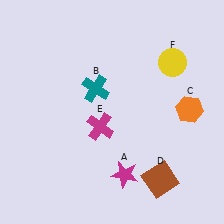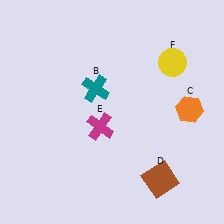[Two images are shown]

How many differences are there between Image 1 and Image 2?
There is 1 difference between the two images.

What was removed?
The magenta star (A) was removed in Image 2.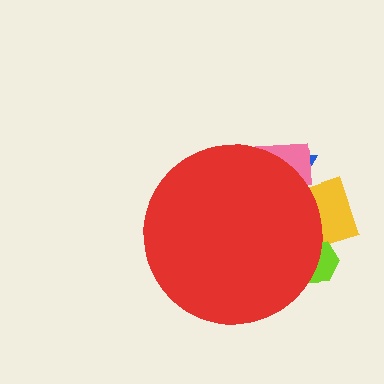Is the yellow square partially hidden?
Yes, the yellow square is partially hidden behind the red circle.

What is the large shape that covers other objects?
A red circle.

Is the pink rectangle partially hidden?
Yes, the pink rectangle is partially hidden behind the red circle.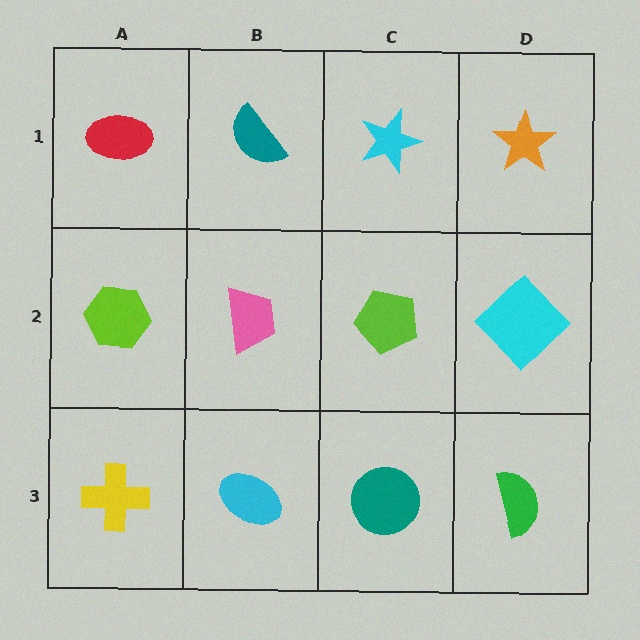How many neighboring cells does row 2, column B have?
4.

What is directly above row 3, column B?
A pink trapezoid.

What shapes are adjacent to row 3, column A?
A lime hexagon (row 2, column A), a cyan ellipse (row 3, column B).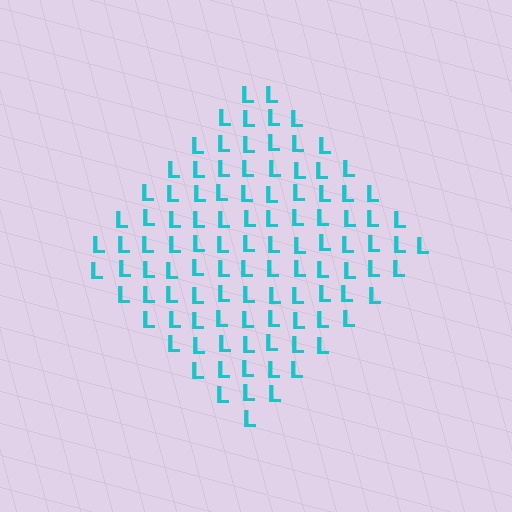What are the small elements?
The small elements are letter L's.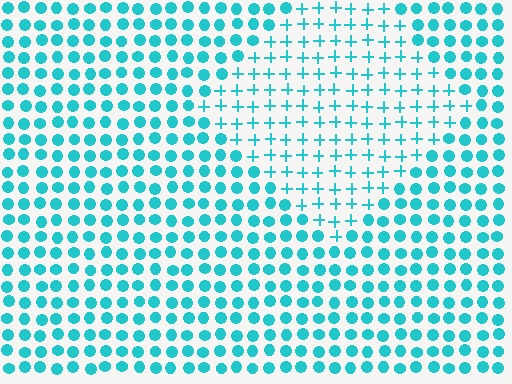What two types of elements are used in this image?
The image uses plus signs inside the diamond region and circles outside it.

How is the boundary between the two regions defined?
The boundary is defined by a change in element shape: plus signs inside vs. circles outside. All elements share the same color and spacing.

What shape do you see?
I see a diamond.